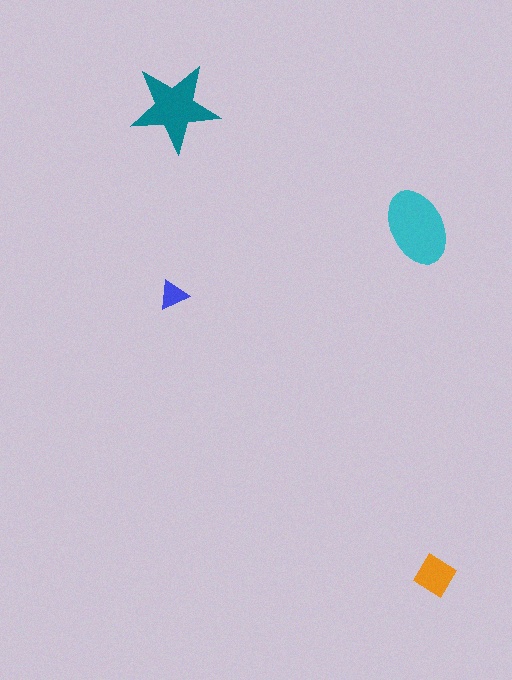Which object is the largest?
The cyan ellipse.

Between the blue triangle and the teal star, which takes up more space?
The teal star.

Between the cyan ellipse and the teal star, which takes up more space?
The cyan ellipse.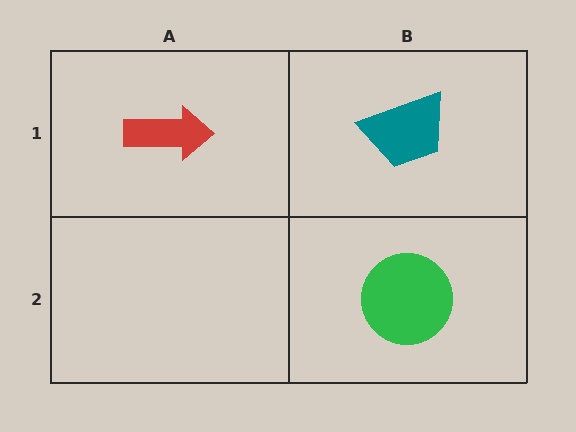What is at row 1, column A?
A red arrow.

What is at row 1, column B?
A teal trapezoid.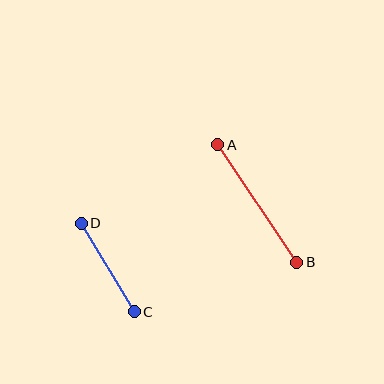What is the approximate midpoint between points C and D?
The midpoint is at approximately (108, 268) pixels.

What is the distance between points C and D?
The distance is approximately 103 pixels.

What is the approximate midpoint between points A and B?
The midpoint is at approximately (257, 204) pixels.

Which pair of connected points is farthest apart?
Points A and B are farthest apart.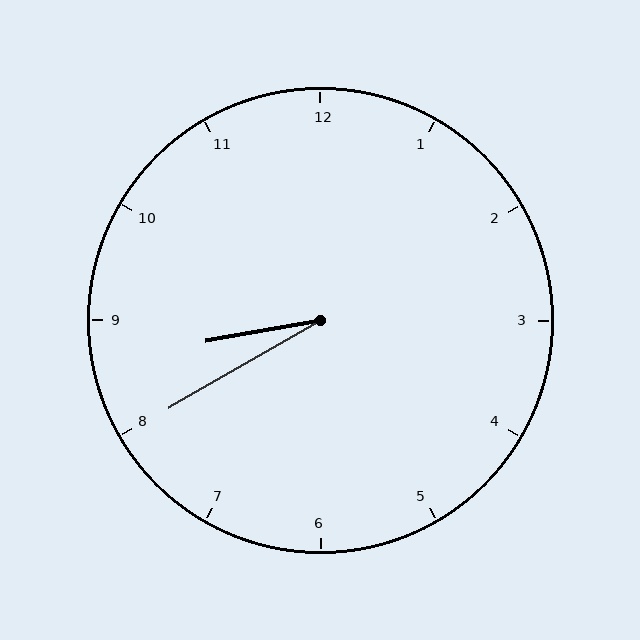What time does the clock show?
8:40.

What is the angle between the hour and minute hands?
Approximately 20 degrees.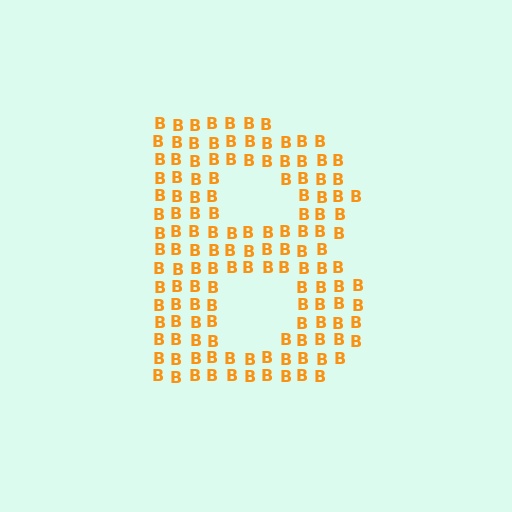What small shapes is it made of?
It is made of small letter B's.